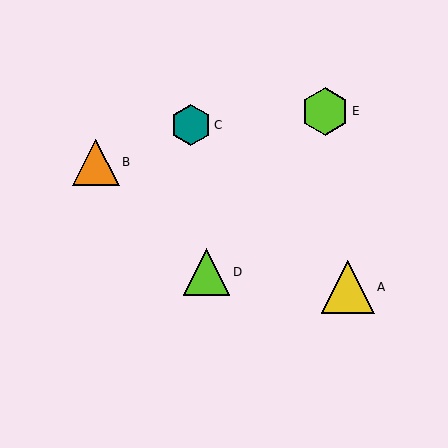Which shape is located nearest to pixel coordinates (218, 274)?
The lime triangle (labeled D) at (207, 272) is nearest to that location.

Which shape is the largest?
The yellow triangle (labeled A) is the largest.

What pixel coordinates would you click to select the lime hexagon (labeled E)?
Click at (325, 111) to select the lime hexagon E.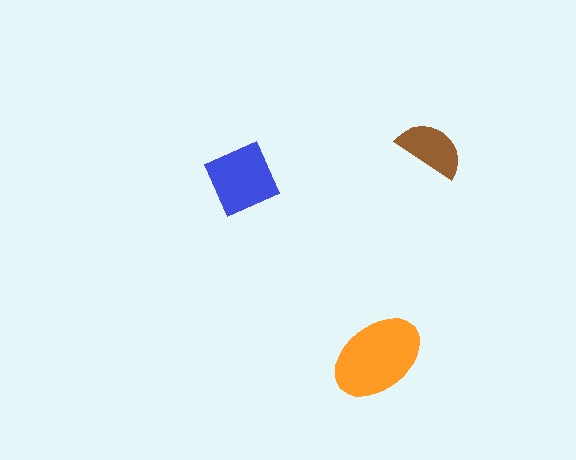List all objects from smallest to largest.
The brown semicircle, the blue diamond, the orange ellipse.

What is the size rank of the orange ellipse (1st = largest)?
1st.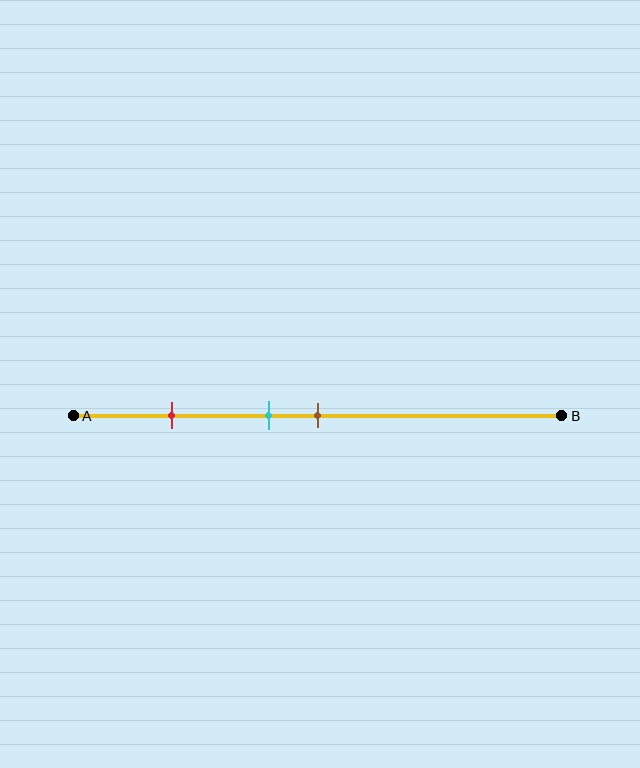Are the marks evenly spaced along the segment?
No, the marks are not evenly spaced.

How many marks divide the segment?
There are 3 marks dividing the segment.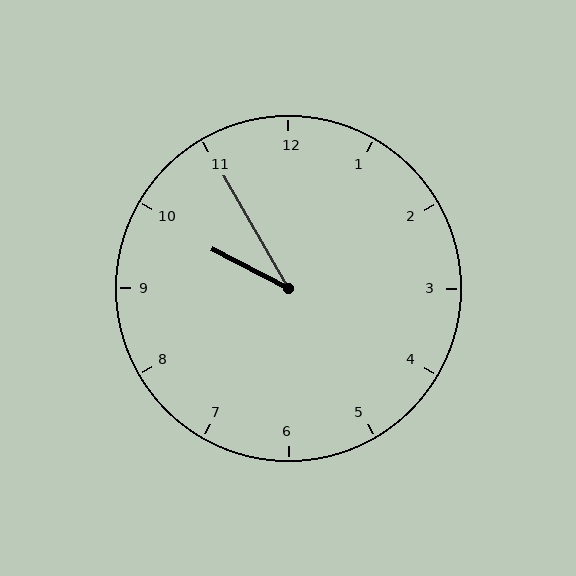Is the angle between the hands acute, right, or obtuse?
It is acute.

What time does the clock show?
9:55.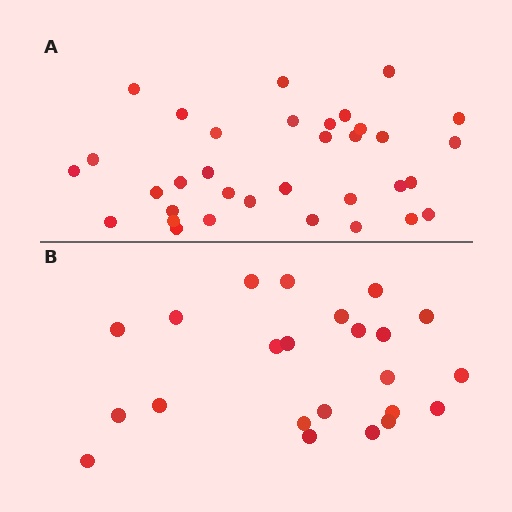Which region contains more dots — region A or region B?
Region A (the top region) has more dots.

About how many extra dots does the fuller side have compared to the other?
Region A has roughly 12 or so more dots than region B.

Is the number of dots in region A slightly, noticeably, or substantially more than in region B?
Region A has substantially more. The ratio is roughly 1.5 to 1.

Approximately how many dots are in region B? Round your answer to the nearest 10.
About 20 dots. (The exact count is 23, which rounds to 20.)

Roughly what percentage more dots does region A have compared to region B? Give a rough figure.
About 50% more.